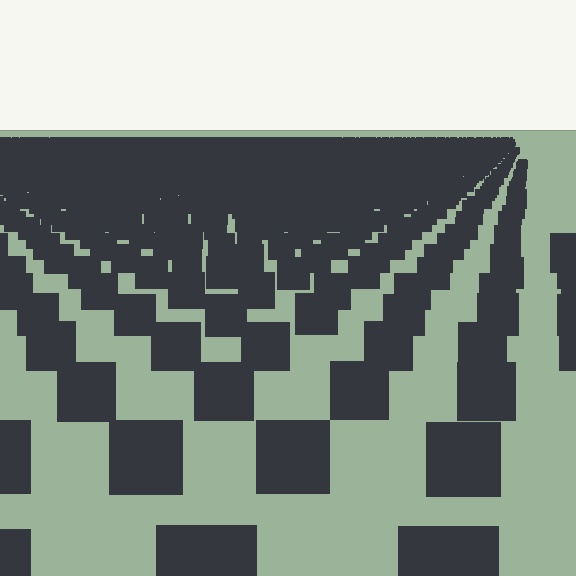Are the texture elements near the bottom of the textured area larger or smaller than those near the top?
Larger. Near the bottom, elements are closer to the viewer and appear at a bigger on-screen size.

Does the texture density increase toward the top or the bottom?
Density increases toward the top.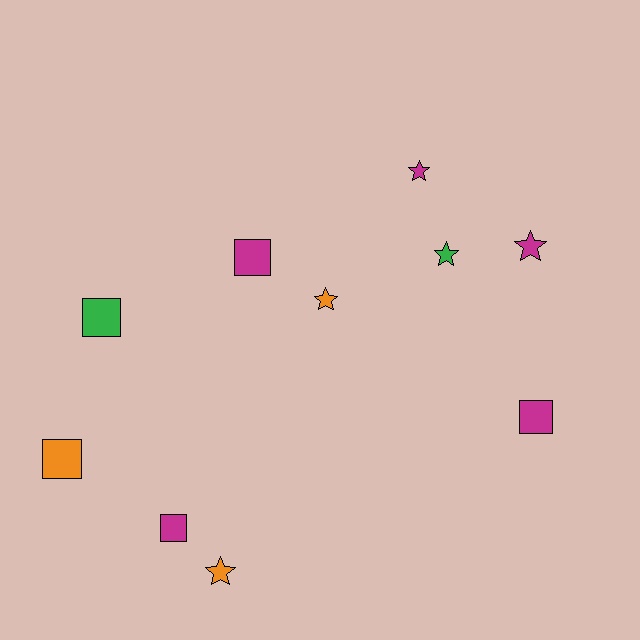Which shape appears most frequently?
Square, with 5 objects.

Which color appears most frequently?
Magenta, with 5 objects.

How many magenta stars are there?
There are 2 magenta stars.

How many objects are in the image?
There are 10 objects.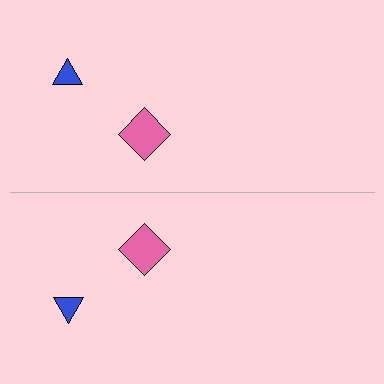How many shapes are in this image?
There are 4 shapes in this image.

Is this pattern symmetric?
Yes, this pattern has bilateral (reflection) symmetry.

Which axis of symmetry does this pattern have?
The pattern has a horizontal axis of symmetry running through the center of the image.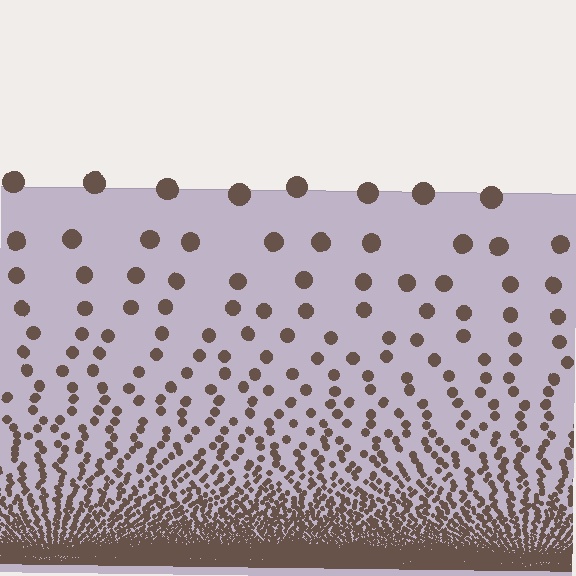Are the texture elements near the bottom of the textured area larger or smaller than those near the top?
Smaller. The gradient is inverted — elements near the bottom are smaller and denser.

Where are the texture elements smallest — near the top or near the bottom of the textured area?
Near the bottom.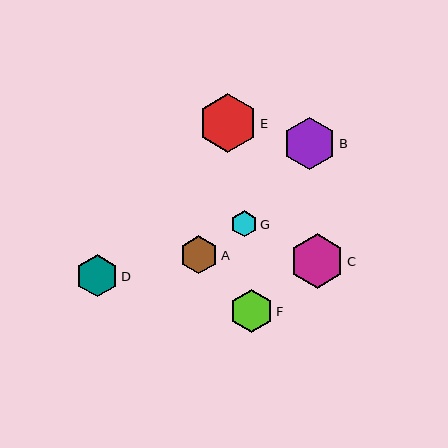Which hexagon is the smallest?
Hexagon G is the smallest with a size of approximately 26 pixels.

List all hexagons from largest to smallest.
From largest to smallest: E, C, B, F, D, A, G.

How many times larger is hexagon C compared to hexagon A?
Hexagon C is approximately 1.4 times the size of hexagon A.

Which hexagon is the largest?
Hexagon E is the largest with a size of approximately 59 pixels.